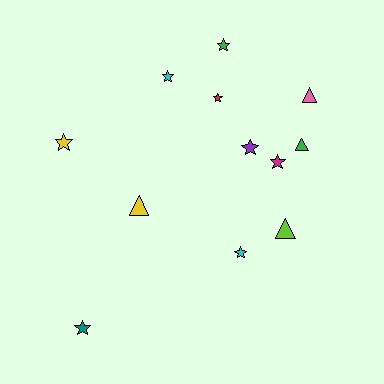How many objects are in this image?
There are 12 objects.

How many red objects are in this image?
There is 1 red object.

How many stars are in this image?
There are 8 stars.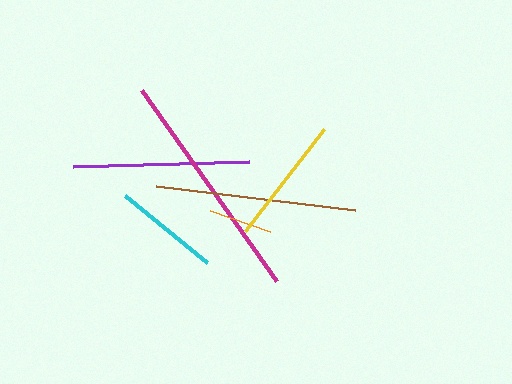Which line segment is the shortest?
The orange line is the shortest at approximately 64 pixels.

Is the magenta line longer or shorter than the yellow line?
The magenta line is longer than the yellow line.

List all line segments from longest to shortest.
From longest to shortest: magenta, brown, purple, yellow, cyan, orange.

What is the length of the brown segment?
The brown segment is approximately 201 pixels long.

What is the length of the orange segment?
The orange segment is approximately 64 pixels long.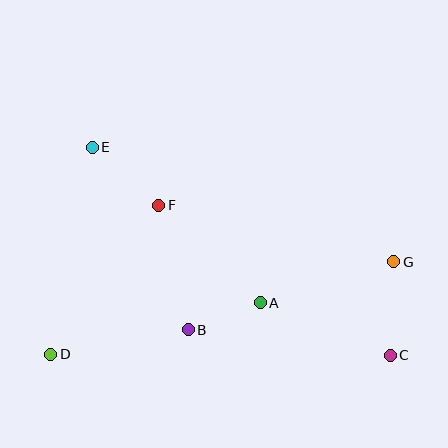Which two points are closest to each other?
Points A and B are closest to each other.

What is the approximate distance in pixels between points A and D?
The distance between A and D is approximately 216 pixels.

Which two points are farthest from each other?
Points C and E are farthest from each other.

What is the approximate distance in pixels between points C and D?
The distance between C and D is approximately 340 pixels.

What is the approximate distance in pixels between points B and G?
The distance between B and G is approximately 216 pixels.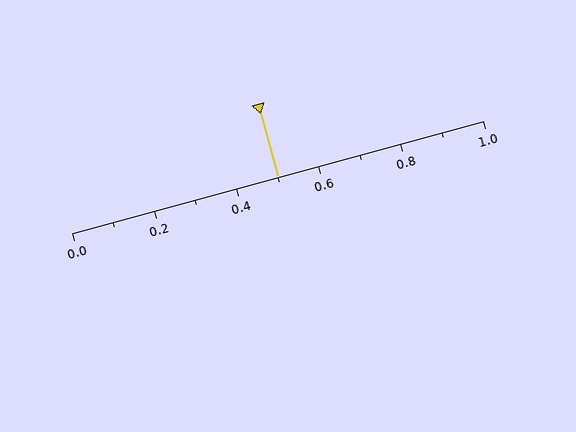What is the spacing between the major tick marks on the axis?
The major ticks are spaced 0.2 apart.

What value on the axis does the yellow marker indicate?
The marker indicates approximately 0.5.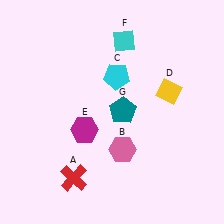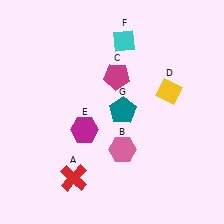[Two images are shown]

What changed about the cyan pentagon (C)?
In Image 1, C is cyan. In Image 2, it changed to magenta.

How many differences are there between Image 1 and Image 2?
There is 1 difference between the two images.